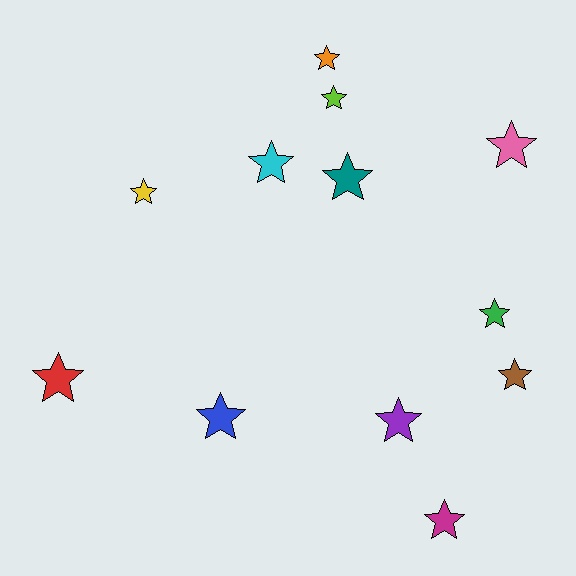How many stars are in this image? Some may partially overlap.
There are 12 stars.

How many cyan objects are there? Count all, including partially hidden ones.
There is 1 cyan object.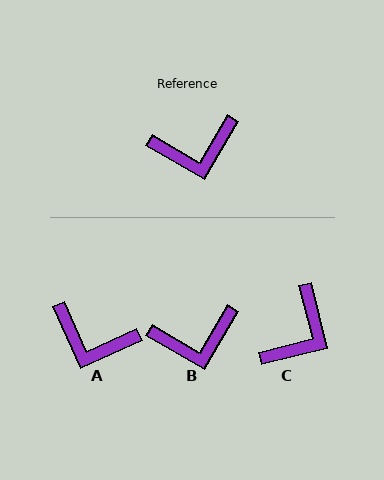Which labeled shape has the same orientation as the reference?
B.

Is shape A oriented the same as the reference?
No, it is off by about 35 degrees.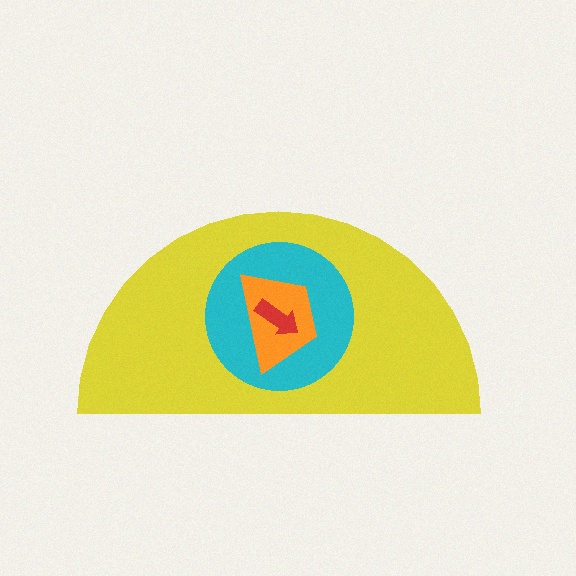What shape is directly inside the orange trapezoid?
The red arrow.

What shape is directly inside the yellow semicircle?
The cyan circle.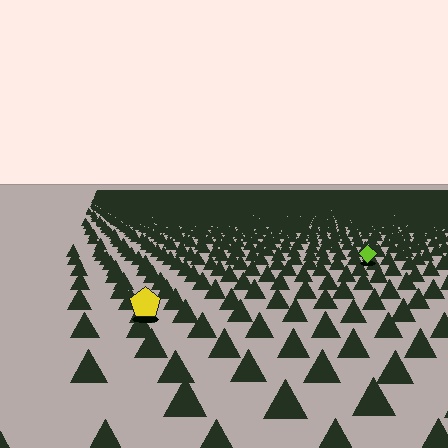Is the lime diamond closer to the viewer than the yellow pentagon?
No. The yellow pentagon is closer — you can tell from the texture gradient: the ground texture is coarser near it.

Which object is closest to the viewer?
The yellow pentagon is closest. The texture marks near it are larger and more spread out.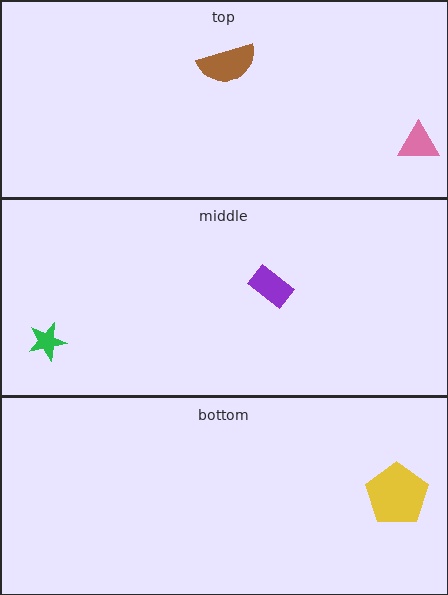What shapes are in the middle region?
The purple rectangle, the green star.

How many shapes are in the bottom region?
1.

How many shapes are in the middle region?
2.